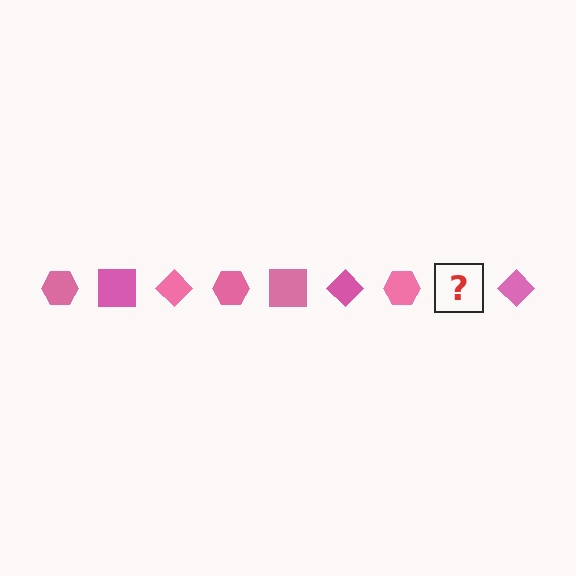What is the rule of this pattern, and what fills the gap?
The rule is that the pattern cycles through hexagon, square, diamond shapes in pink. The gap should be filled with a pink square.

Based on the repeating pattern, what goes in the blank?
The blank should be a pink square.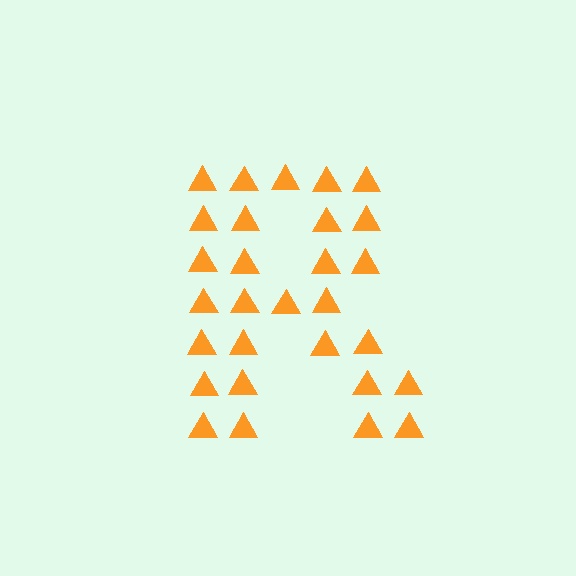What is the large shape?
The large shape is the letter R.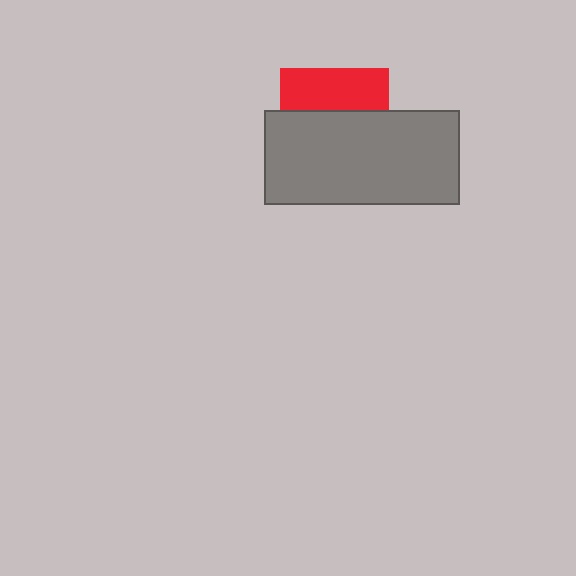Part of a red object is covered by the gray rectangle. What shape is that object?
It is a square.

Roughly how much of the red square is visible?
A small part of it is visible (roughly 38%).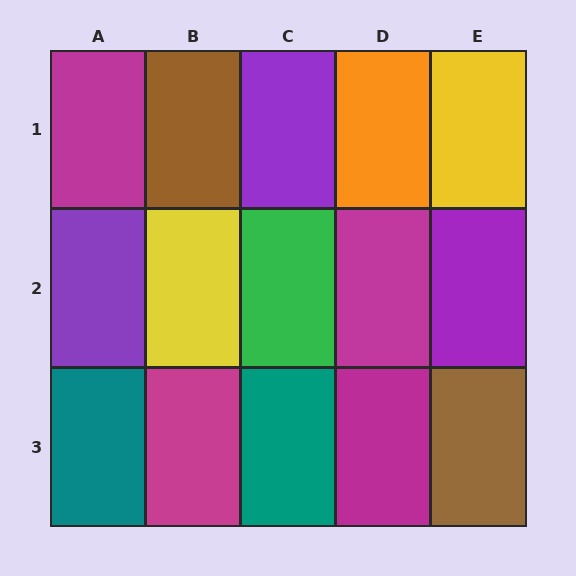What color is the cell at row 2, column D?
Magenta.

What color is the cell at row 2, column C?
Green.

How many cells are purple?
3 cells are purple.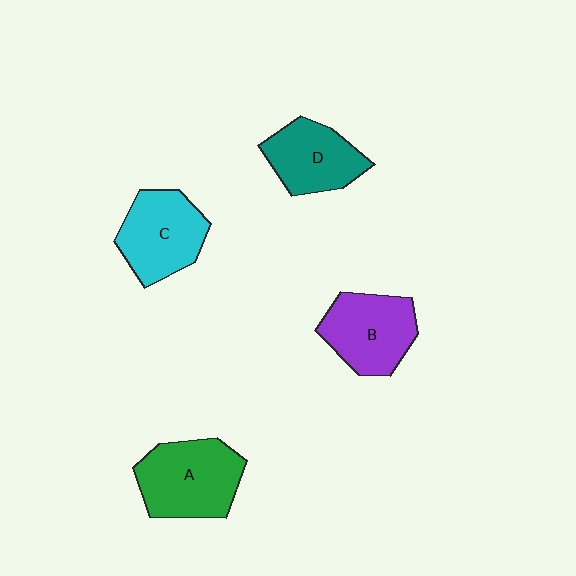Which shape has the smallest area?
Shape D (teal).